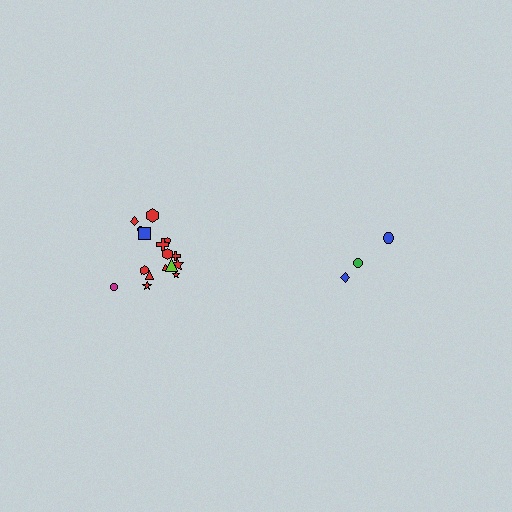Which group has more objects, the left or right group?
The left group.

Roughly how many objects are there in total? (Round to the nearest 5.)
Roughly 20 objects in total.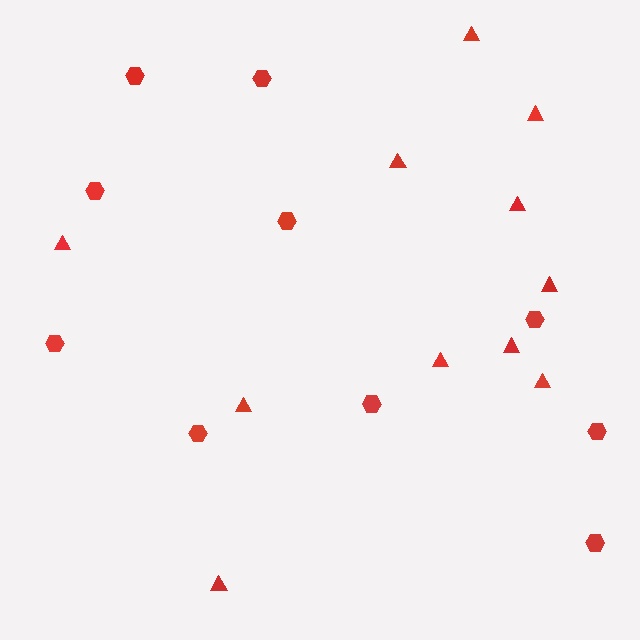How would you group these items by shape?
There are 2 groups: one group of hexagons (10) and one group of triangles (11).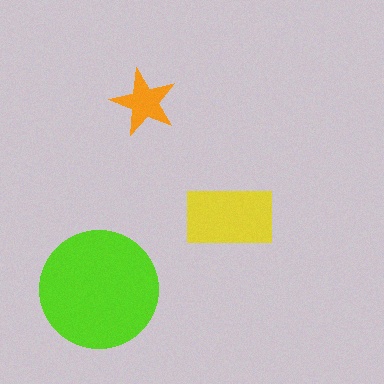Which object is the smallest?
The orange star.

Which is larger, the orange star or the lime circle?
The lime circle.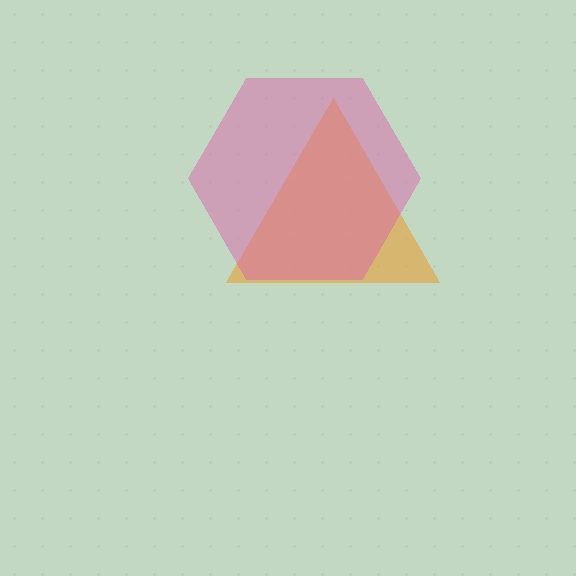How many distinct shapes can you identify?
There are 2 distinct shapes: an orange triangle, a pink hexagon.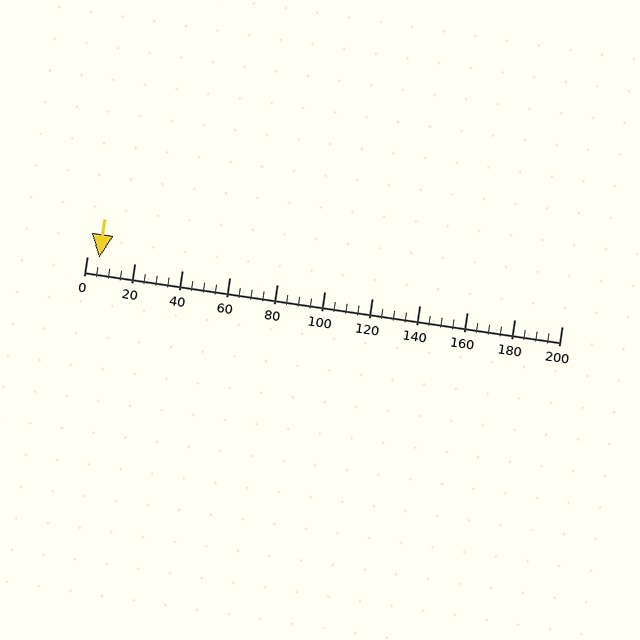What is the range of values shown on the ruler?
The ruler shows values from 0 to 200.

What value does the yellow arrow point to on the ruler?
The yellow arrow points to approximately 5.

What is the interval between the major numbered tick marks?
The major tick marks are spaced 20 units apart.